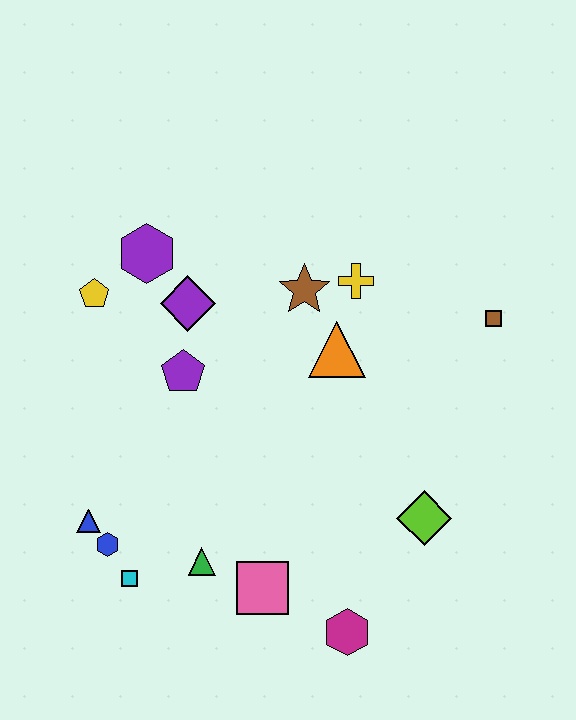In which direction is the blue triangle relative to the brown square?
The blue triangle is to the left of the brown square.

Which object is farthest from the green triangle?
The brown square is farthest from the green triangle.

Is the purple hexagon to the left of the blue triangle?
No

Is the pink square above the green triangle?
No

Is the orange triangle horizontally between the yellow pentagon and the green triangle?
No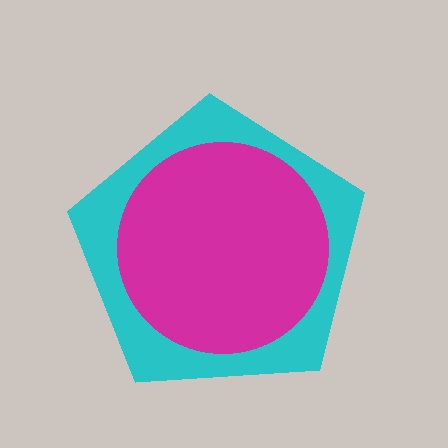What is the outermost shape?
The cyan pentagon.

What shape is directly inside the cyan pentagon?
The magenta circle.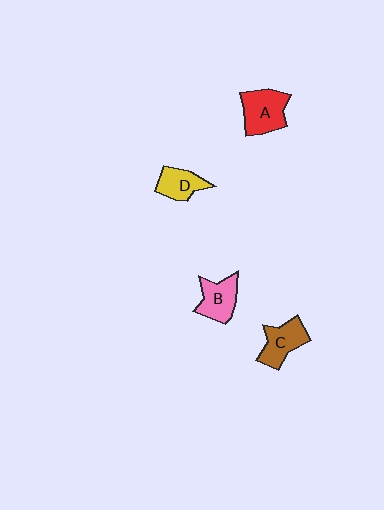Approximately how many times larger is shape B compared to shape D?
Approximately 1.2 times.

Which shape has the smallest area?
Shape D (yellow).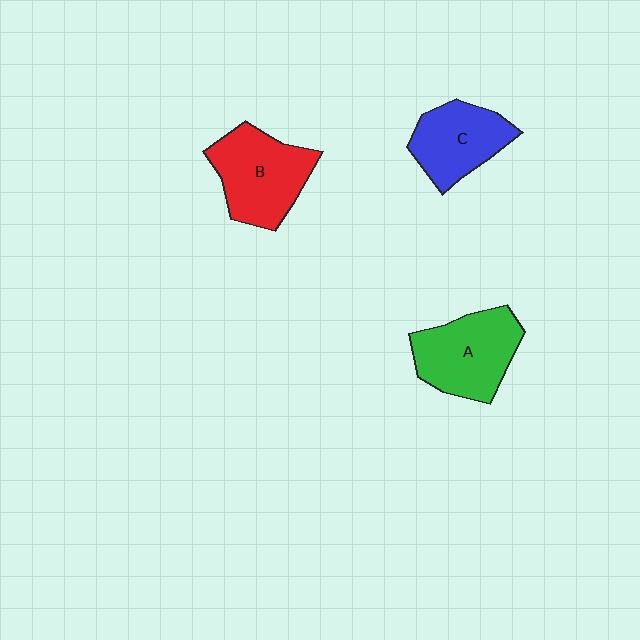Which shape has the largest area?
Shape B (red).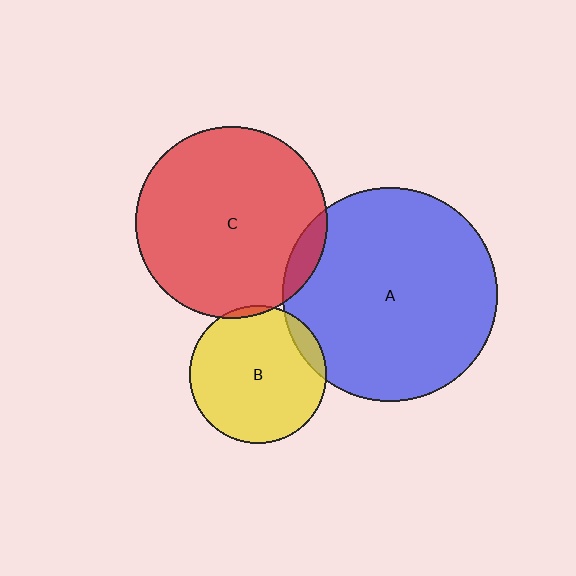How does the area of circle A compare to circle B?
Approximately 2.4 times.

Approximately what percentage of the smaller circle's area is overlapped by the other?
Approximately 10%.